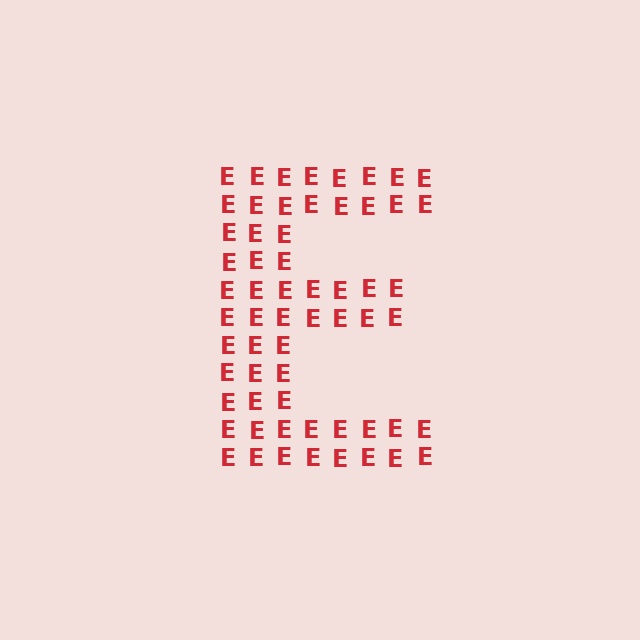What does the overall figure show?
The overall figure shows the letter E.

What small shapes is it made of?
It is made of small letter E's.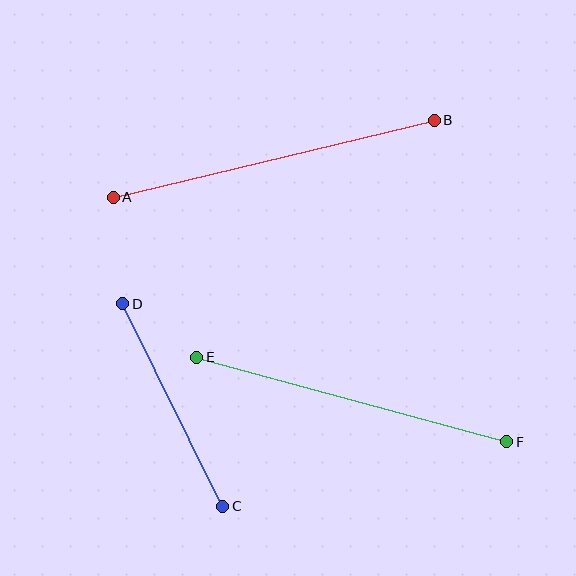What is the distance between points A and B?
The distance is approximately 330 pixels.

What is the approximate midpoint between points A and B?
The midpoint is at approximately (274, 159) pixels.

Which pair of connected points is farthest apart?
Points A and B are farthest apart.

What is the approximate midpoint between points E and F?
The midpoint is at approximately (352, 400) pixels.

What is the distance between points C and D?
The distance is approximately 226 pixels.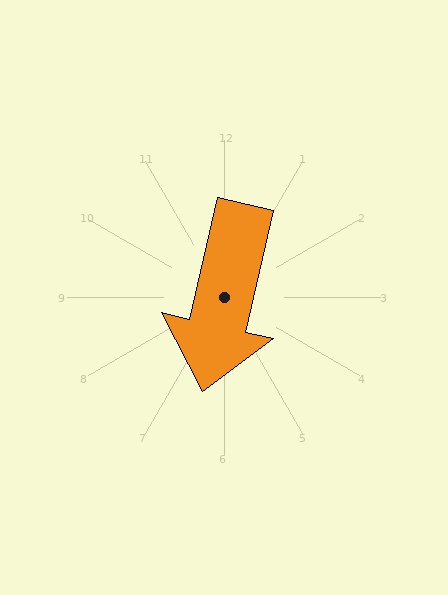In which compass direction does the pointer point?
South.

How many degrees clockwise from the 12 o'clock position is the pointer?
Approximately 193 degrees.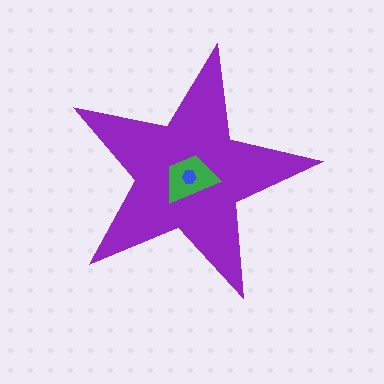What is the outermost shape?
The purple star.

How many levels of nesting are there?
3.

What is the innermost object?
The blue hexagon.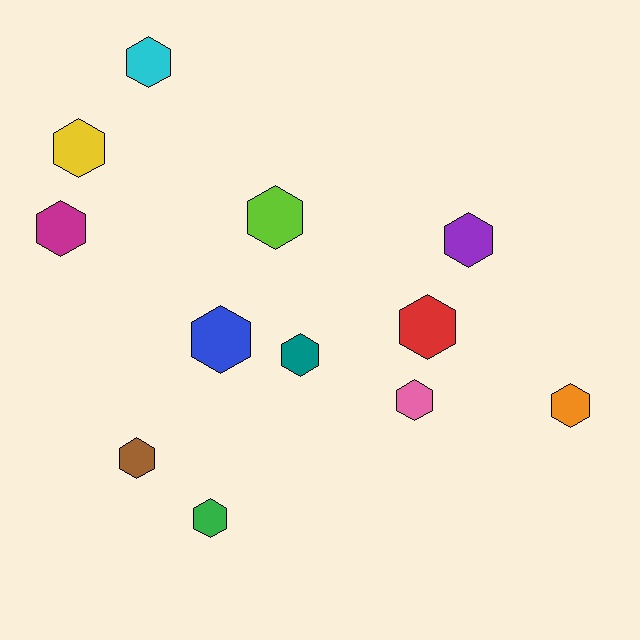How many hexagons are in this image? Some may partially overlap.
There are 12 hexagons.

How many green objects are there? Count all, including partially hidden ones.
There is 1 green object.